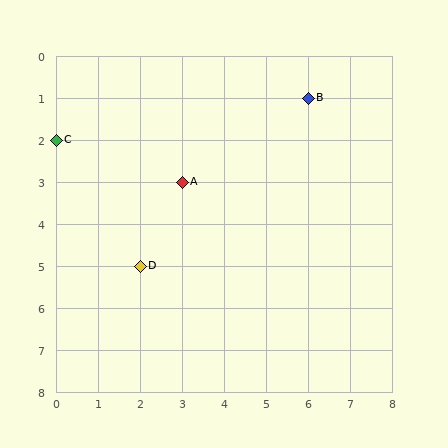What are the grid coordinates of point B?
Point B is at grid coordinates (6, 1).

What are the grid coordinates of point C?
Point C is at grid coordinates (0, 2).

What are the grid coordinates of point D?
Point D is at grid coordinates (2, 5).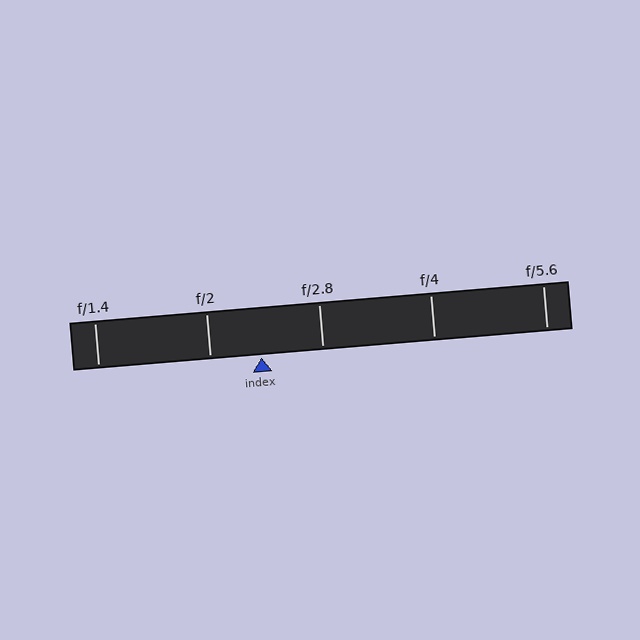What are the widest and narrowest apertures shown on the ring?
The widest aperture shown is f/1.4 and the narrowest is f/5.6.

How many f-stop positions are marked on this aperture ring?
There are 5 f-stop positions marked.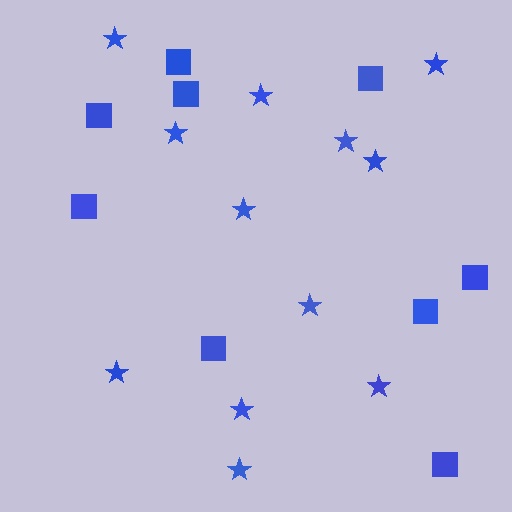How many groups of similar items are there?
There are 2 groups: one group of squares (9) and one group of stars (12).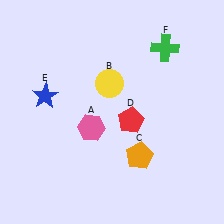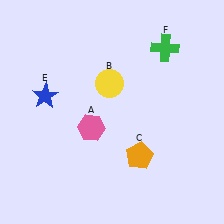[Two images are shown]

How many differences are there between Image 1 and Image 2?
There is 1 difference between the two images.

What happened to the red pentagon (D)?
The red pentagon (D) was removed in Image 2. It was in the bottom-right area of Image 1.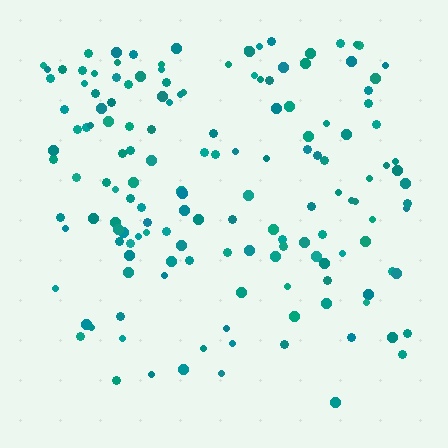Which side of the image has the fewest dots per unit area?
The bottom.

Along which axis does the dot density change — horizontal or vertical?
Vertical.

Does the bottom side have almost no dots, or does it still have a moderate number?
Still a moderate number, just noticeably fewer than the top.